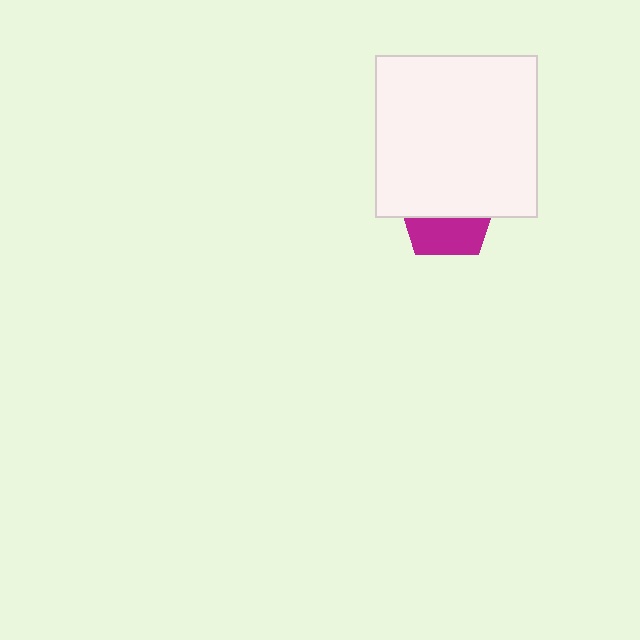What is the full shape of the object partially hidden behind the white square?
The partially hidden object is a magenta pentagon.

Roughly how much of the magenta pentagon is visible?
A small part of it is visible (roughly 41%).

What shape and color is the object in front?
The object in front is a white square.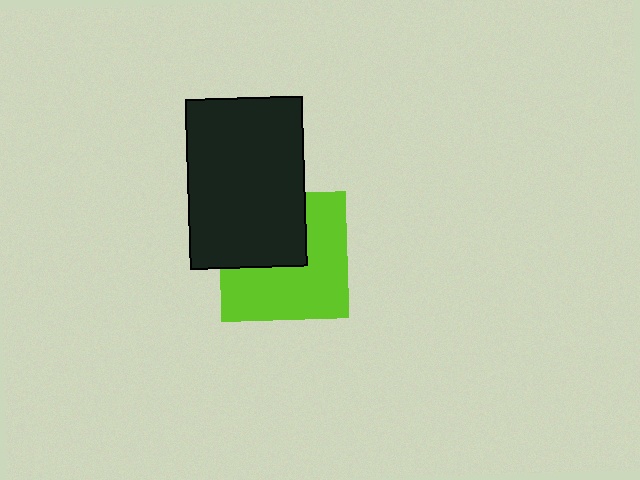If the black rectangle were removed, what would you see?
You would see the complete lime square.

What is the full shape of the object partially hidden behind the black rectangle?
The partially hidden object is a lime square.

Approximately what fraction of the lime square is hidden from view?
Roughly 40% of the lime square is hidden behind the black rectangle.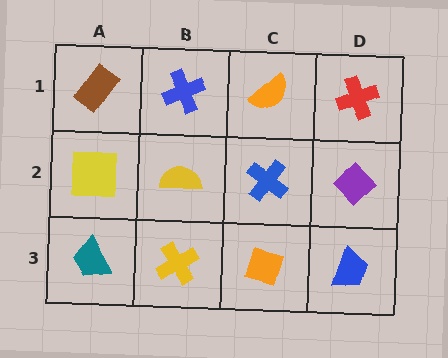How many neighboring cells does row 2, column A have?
3.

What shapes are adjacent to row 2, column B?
A blue cross (row 1, column B), a yellow cross (row 3, column B), a yellow square (row 2, column A), a blue cross (row 2, column C).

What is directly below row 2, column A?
A teal trapezoid.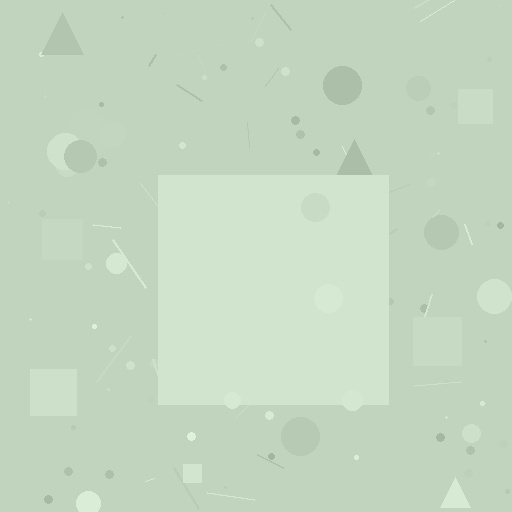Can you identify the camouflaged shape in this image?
The camouflaged shape is a square.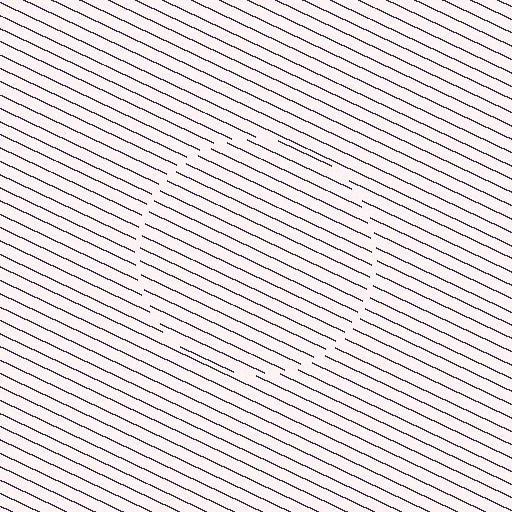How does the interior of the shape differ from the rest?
The interior of the shape contains the same grating, shifted by half a period — the contour is defined by the phase discontinuity where line-ends from the inner and outer gratings abut.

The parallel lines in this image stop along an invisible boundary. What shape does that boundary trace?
An illusory circle. The interior of the shape contains the same grating, shifted by half a period — the contour is defined by the phase discontinuity where line-ends from the inner and outer gratings abut.